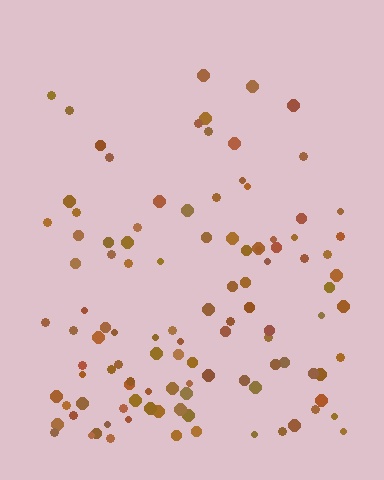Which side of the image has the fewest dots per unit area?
The top.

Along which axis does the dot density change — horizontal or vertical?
Vertical.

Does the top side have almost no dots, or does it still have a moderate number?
Still a moderate number, just noticeably fewer than the bottom.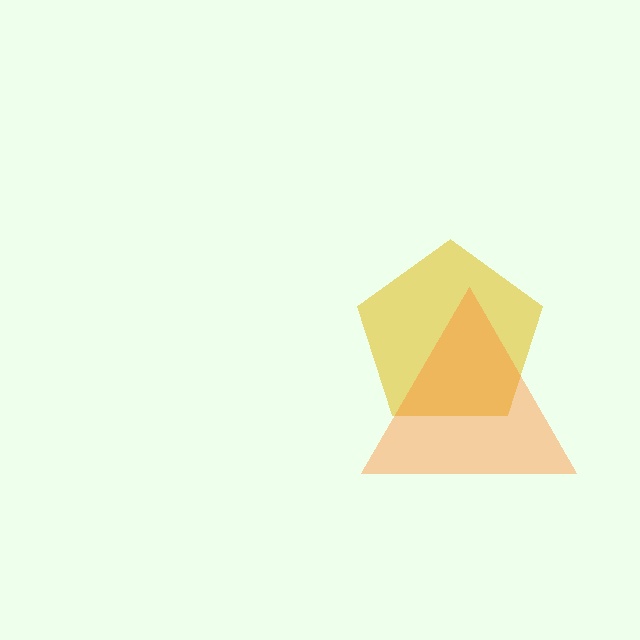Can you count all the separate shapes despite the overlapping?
Yes, there are 2 separate shapes.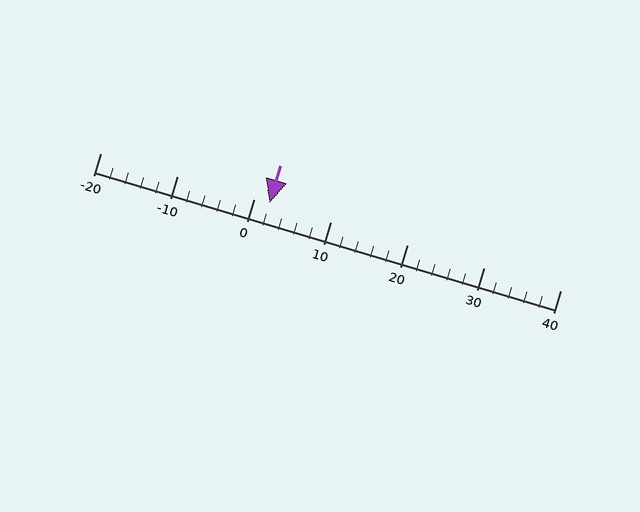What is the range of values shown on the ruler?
The ruler shows values from -20 to 40.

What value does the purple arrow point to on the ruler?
The purple arrow points to approximately 2.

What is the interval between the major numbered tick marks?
The major tick marks are spaced 10 units apart.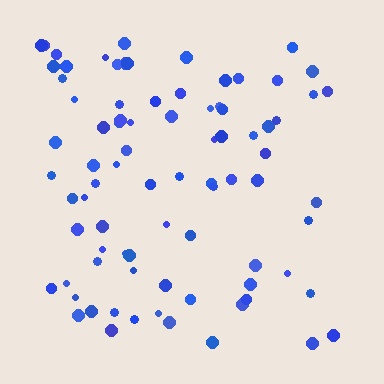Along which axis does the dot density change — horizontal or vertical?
Horizontal.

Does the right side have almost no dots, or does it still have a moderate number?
Still a moderate number, just noticeably fewer than the left.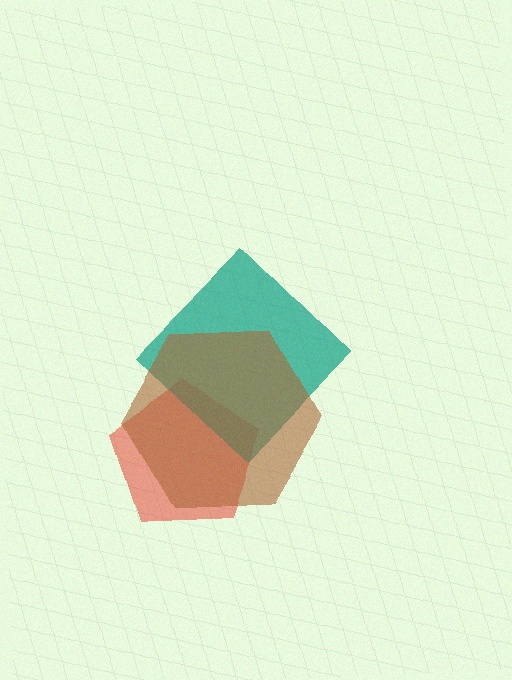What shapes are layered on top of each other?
The layered shapes are: a red pentagon, a teal diamond, a brown hexagon.